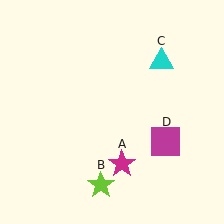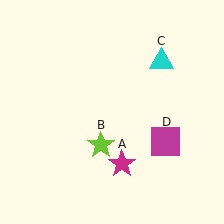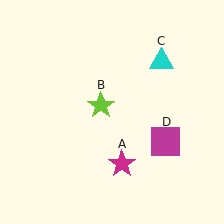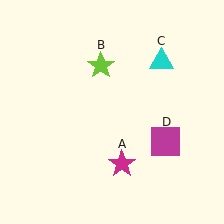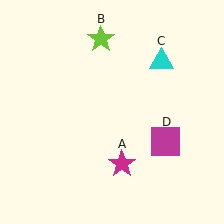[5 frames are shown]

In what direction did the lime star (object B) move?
The lime star (object B) moved up.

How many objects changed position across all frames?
1 object changed position: lime star (object B).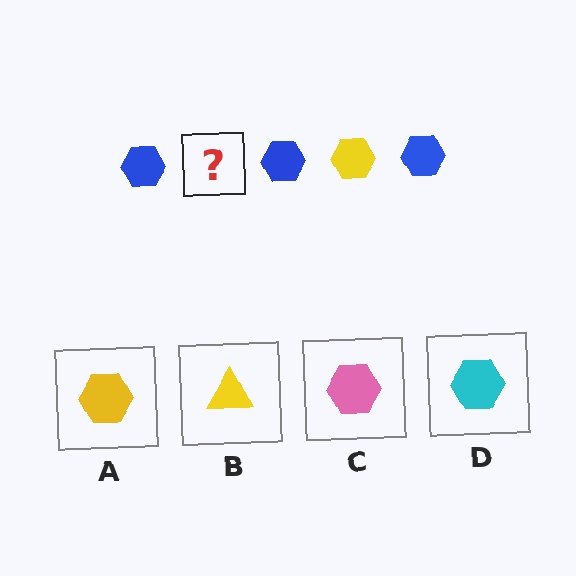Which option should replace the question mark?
Option A.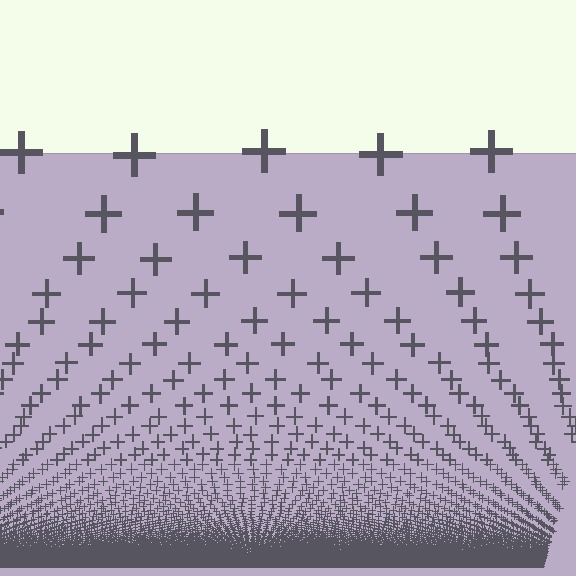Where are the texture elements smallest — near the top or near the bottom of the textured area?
Near the bottom.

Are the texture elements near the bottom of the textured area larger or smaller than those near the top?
Smaller. The gradient is inverted — elements near the bottom are smaller and denser.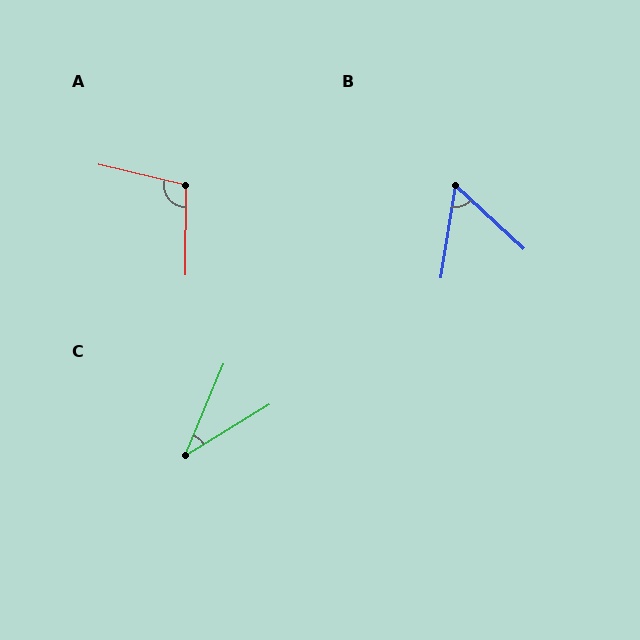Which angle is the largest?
A, at approximately 103 degrees.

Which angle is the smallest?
C, at approximately 36 degrees.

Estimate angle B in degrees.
Approximately 56 degrees.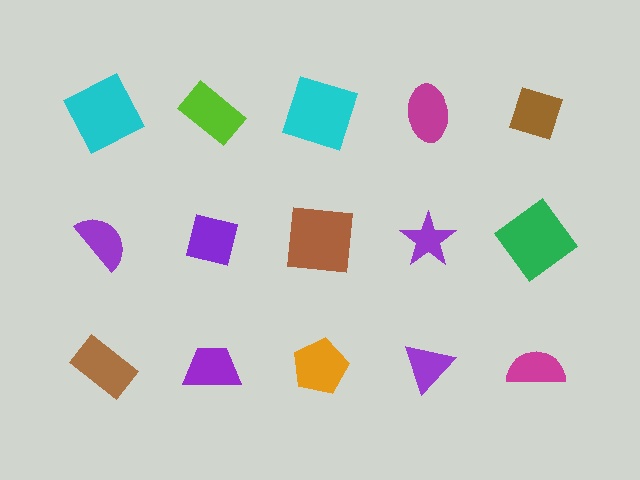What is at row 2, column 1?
A purple semicircle.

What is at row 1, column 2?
A lime rectangle.